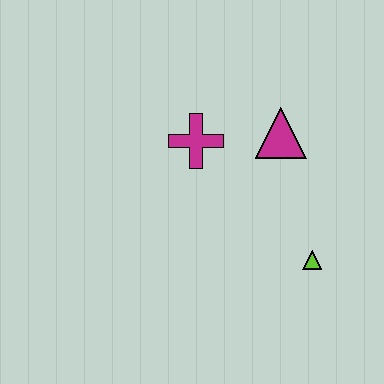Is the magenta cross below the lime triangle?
No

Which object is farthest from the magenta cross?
The lime triangle is farthest from the magenta cross.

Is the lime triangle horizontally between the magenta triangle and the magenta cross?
No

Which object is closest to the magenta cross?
The magenta triangle is closest to the magenta cross.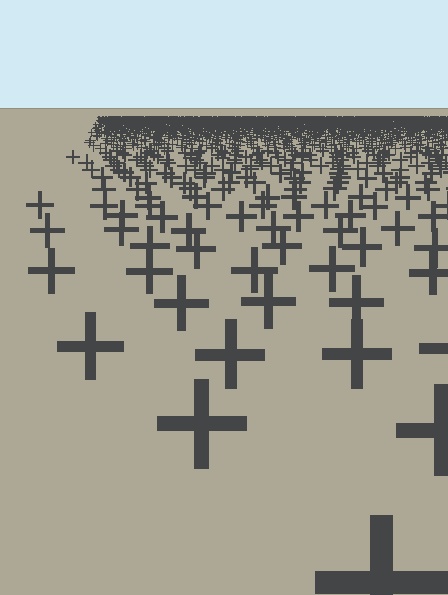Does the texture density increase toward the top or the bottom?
Density increases toward the top.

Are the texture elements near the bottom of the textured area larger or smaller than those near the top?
Larger. Near the bottom, elements are closer to the viewer and appear at a bigger on-screen size.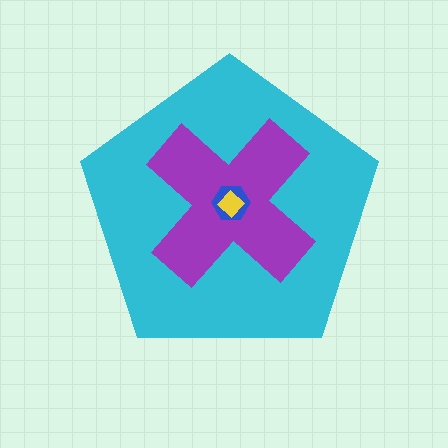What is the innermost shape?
The yellow diamond.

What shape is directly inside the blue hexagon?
The yellow diamond.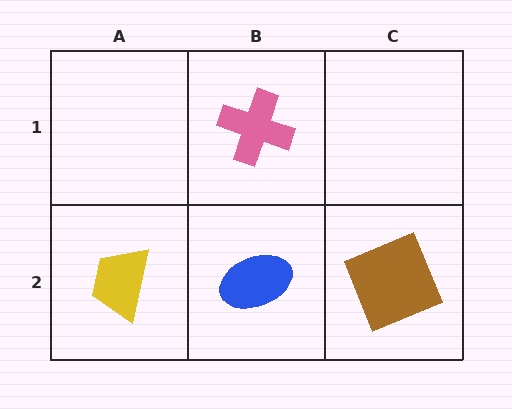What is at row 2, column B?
A blue ellipse.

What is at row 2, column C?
A brown square.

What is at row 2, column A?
A yellow trapezoid.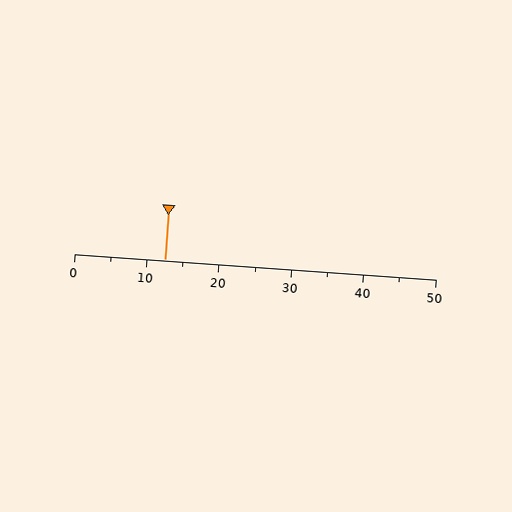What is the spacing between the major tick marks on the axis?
The major ticks are spaced 10 apart.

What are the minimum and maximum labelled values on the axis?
The axis runs from 0 to 50.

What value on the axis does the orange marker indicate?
The marker indicates approximately 12.5.